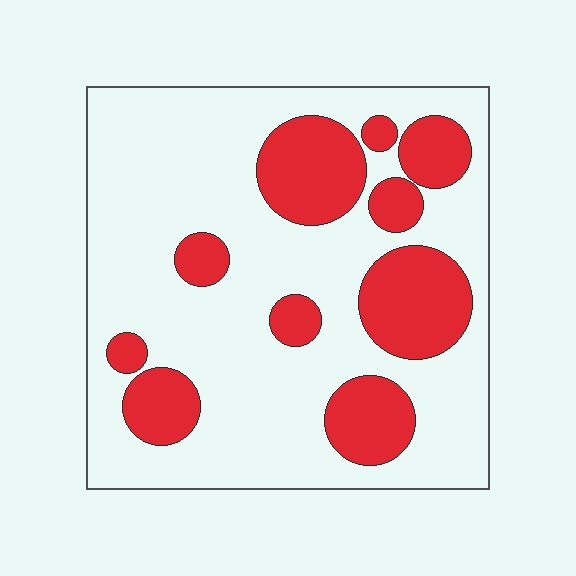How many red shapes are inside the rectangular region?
10.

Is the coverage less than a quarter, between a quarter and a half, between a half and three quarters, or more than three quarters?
Between a quarter and a half.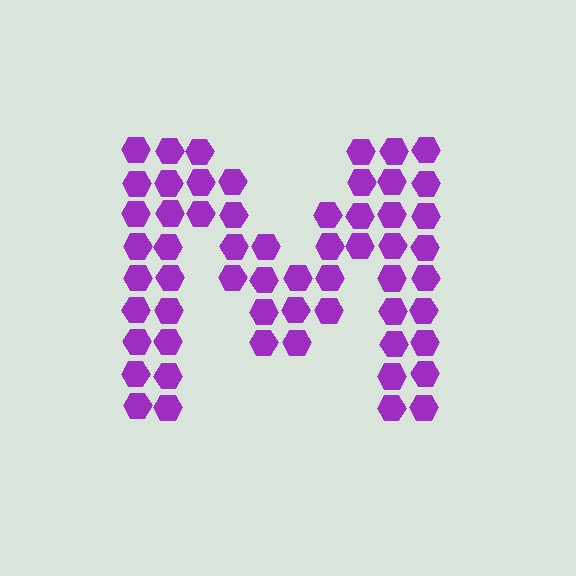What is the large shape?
The large shape is the letter M.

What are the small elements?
The small elements are hexagons.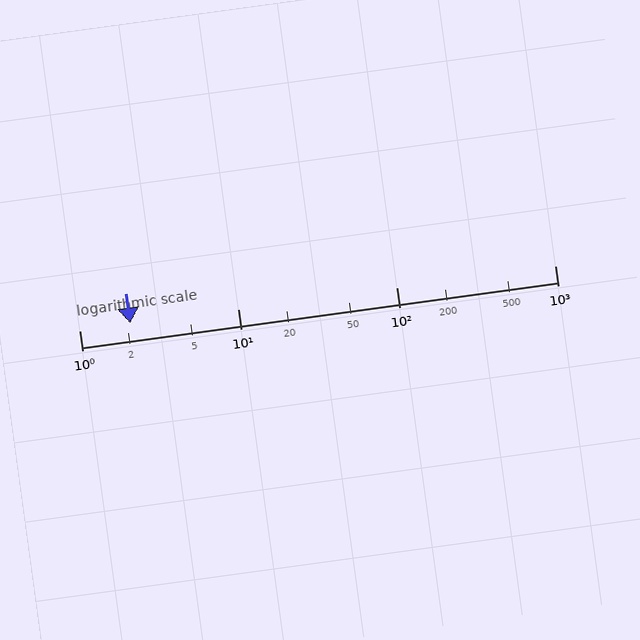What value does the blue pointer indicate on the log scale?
The pointer indicates approximately 2.1.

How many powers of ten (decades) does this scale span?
The scale spans 3 decades, from 1 to 1000.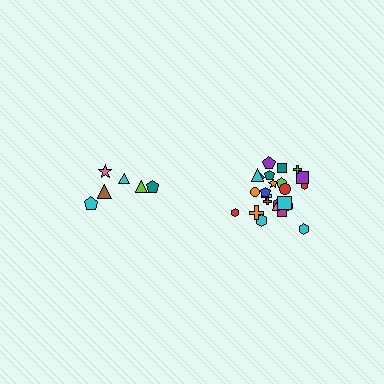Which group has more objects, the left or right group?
The right group.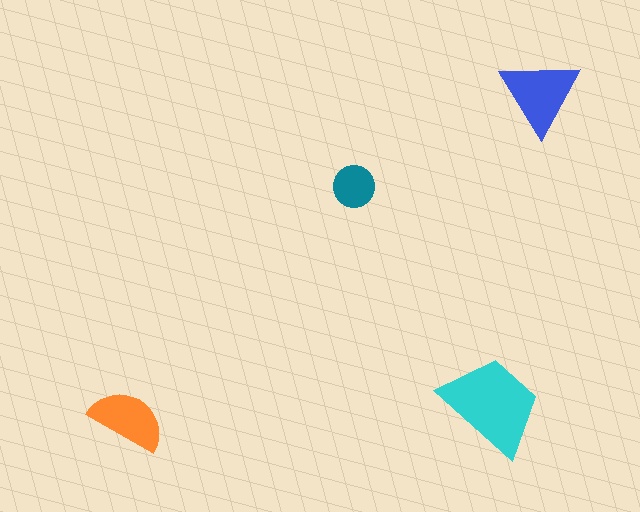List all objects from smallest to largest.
The teal circle, the orange semicircle, the blue triangle, the cyan trapezoid.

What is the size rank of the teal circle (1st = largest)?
4th.